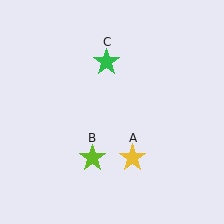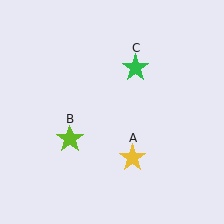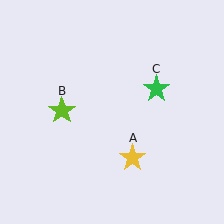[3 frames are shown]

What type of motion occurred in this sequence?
The lime star (object B), green star (object C) rotated clockwise around the center of the scene.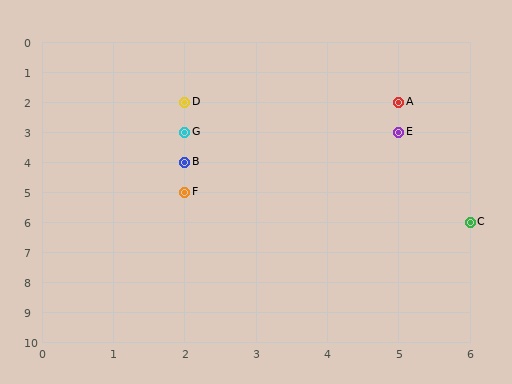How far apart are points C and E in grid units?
Points C and E are 1 column and 3 rows apart (about 3.2 grid units diagonally).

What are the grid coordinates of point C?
Point C is at grid coordinates (6, 6).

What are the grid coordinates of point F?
Point F is at grid coordinates (2, 5).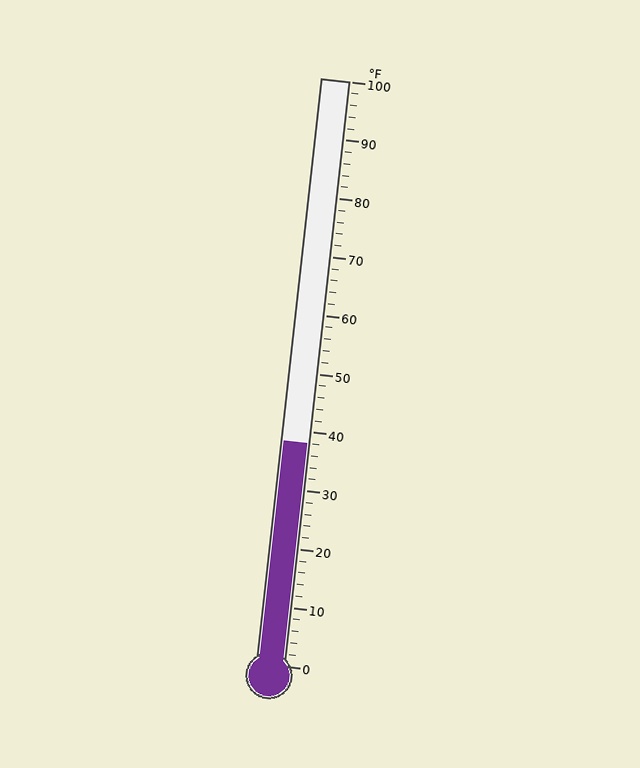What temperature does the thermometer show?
The thermometer shows approximately 38°F.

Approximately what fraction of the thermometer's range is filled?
The thermometer is filled to approximately 40% of its range.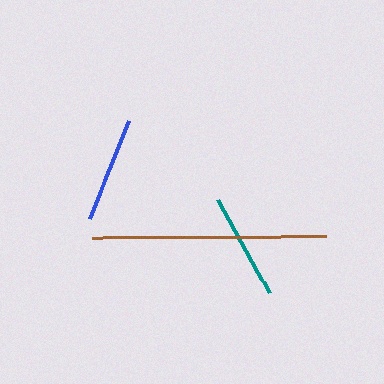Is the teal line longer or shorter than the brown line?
The brown line is longer than the teal line.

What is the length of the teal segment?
The teal segment is approximately 106 pixels long.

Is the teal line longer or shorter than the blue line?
The teal line is longer than the blue line.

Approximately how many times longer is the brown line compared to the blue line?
The brown line is approximately 2.3 times the length of the blue line.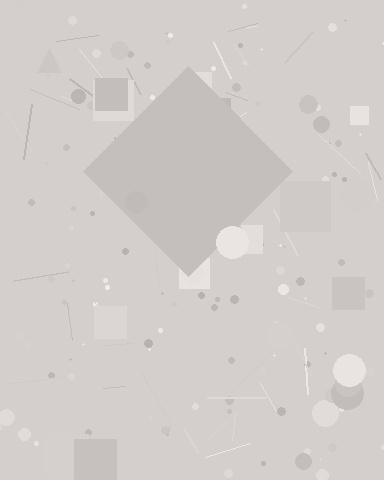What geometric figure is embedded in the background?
A diamond is embedded in the background.